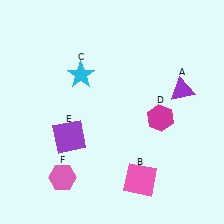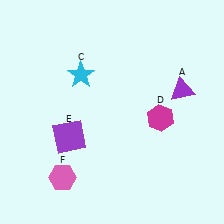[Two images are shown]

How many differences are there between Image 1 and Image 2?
There is 1 difference between the two images.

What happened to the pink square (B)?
The pink square (B) was removed in Image 2. It was in the bottom-right area of Image 1.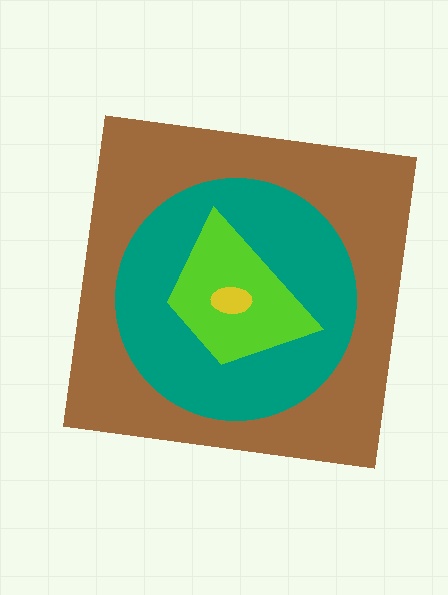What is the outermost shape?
The brown square.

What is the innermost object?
The yellow ellipse.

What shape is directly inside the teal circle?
The lime trapezoid.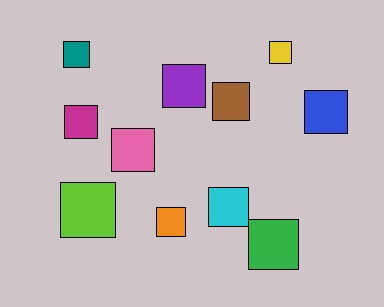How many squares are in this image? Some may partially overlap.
There are 11 squares.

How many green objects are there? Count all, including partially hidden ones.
There is 1 green object.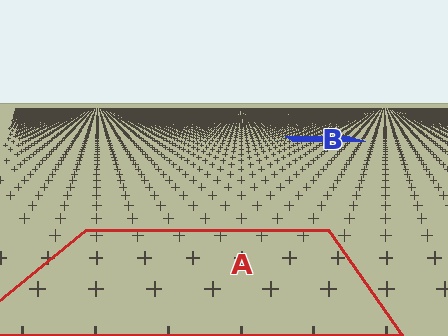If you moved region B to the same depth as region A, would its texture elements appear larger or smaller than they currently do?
They would appear larger. At a closer depth, the same texture elements are projected at a bigger on-screen size.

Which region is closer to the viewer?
Region A is closer. The texture elements there are larger and more spread out.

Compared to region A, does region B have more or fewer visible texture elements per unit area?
Region B has more texture elements per unit area — they are packed more densely because it is farther away.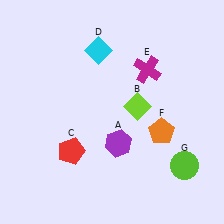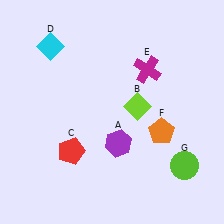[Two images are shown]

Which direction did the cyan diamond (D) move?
The cyan diamond (D) moved left.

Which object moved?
The cyan diamond (D) moved left.